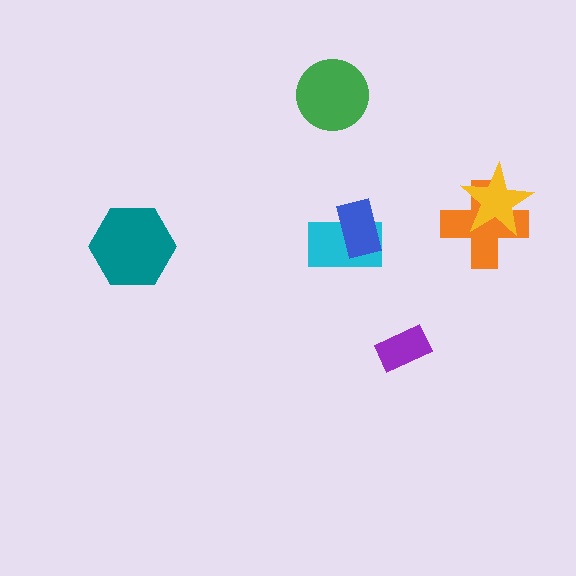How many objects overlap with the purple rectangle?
0 objects overlap with the purple rectangle.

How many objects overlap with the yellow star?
1 object overlaps with the yellow star.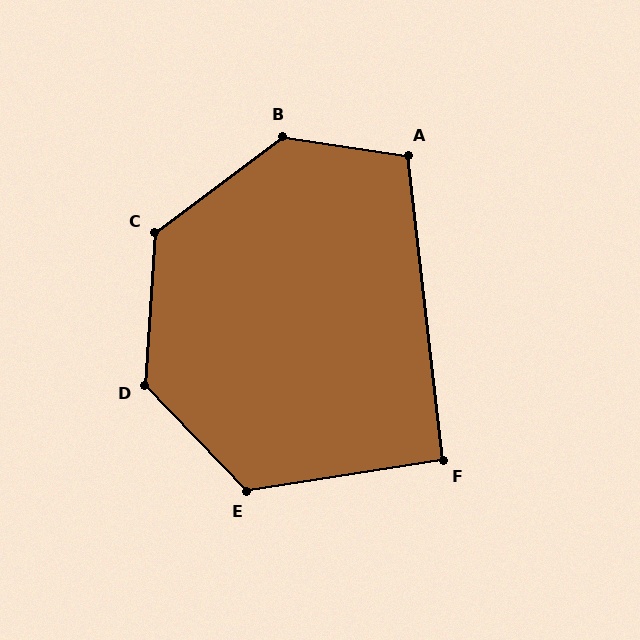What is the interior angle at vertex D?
Approximately 133 degrees (obtuse).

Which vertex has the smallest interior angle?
F, at approximately 92 degrees.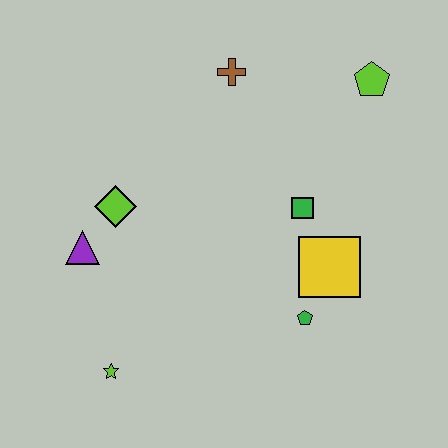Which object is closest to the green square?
The yellow square is closest to the green square.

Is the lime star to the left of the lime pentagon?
Yes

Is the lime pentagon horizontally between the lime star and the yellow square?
No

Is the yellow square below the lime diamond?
Yes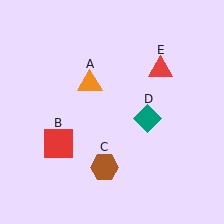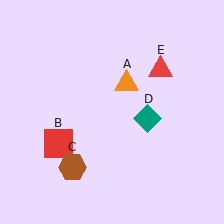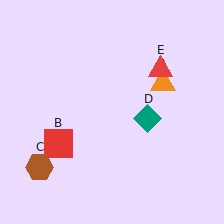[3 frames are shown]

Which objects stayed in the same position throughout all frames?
Red square (object B) and teal diamond (object D) and red triangle (object E) remained stationary.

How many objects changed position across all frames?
2 objects changed position: orange triangle (object A), brown hexagon (object C).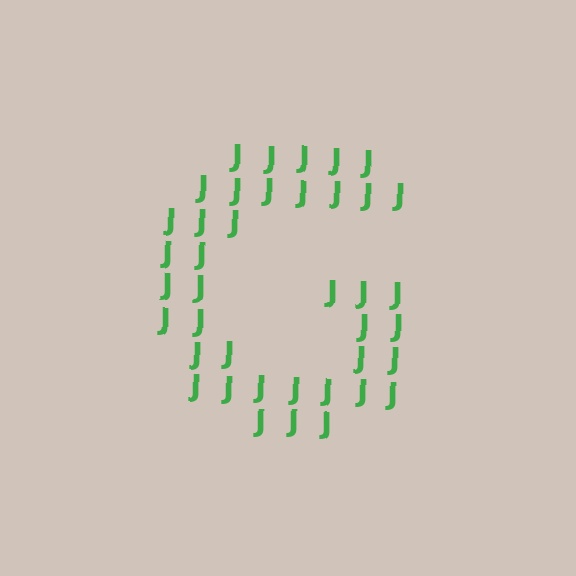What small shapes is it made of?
It is made of small letter J's.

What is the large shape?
The large shape is the letter G.